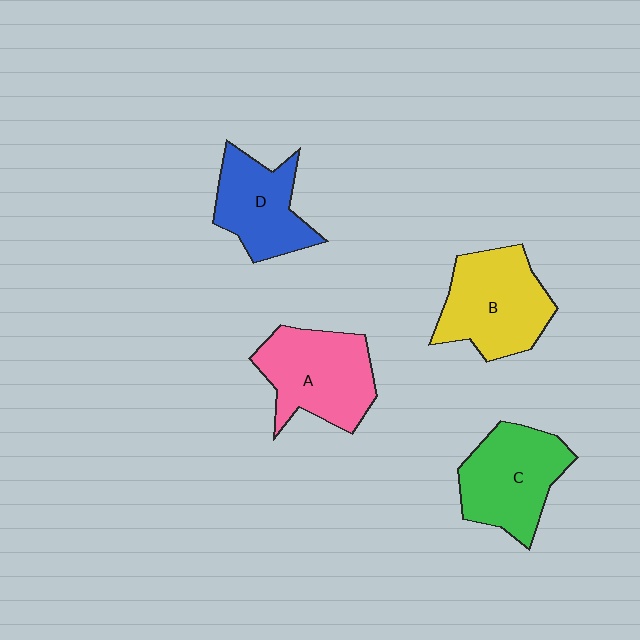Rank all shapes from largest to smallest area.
From largest to smallest: B (yellow), A (pink), C (green), D (blue).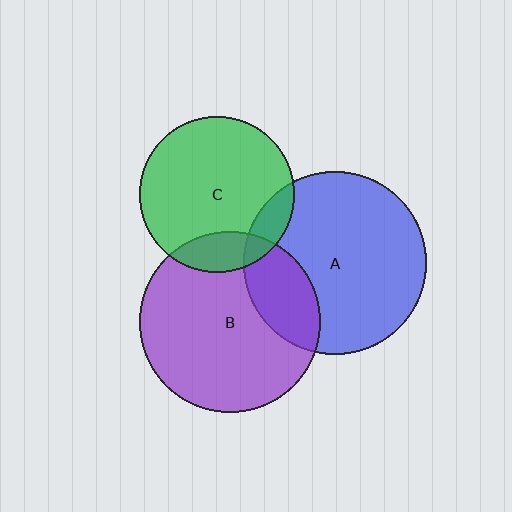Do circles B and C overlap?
Yes.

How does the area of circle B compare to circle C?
Approximately 1.4 times.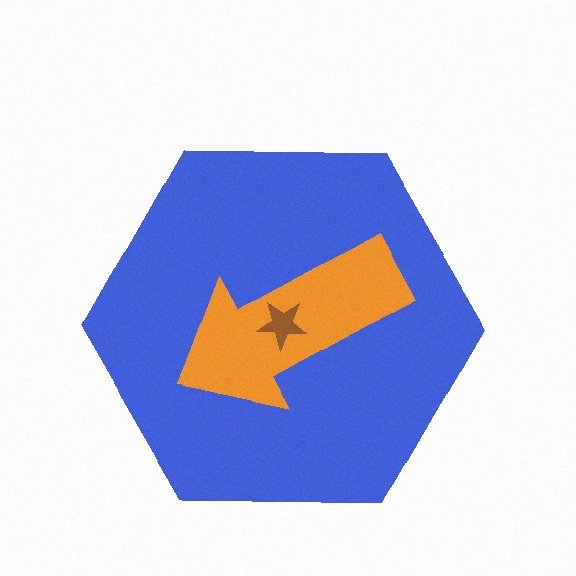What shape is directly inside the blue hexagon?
The orange arrow.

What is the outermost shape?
The blue hexagon.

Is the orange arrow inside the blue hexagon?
Yes.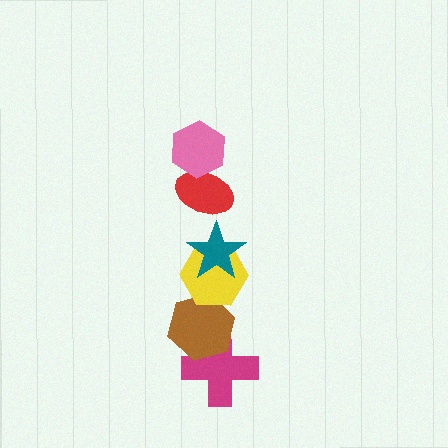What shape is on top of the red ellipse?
The pink hexagon is on top of the red ellipse.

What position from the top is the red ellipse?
The red ellipse is 2nd from the top.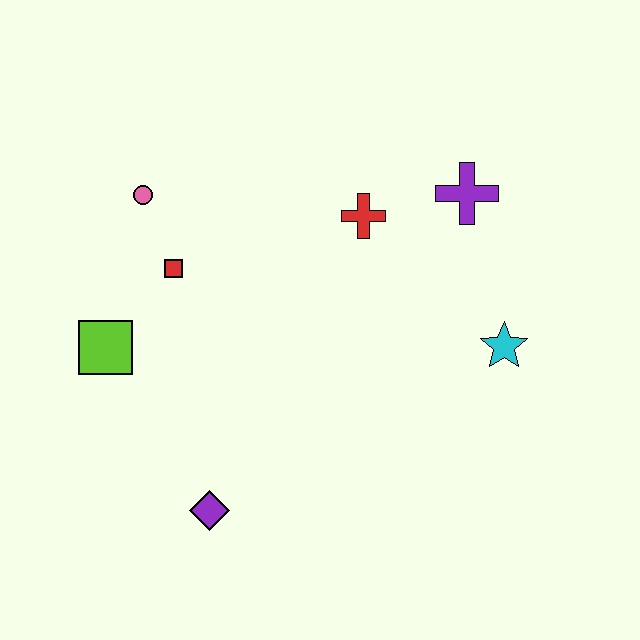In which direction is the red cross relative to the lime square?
The red cross is to the right of the lime square.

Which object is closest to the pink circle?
The red square is closest to the pink circle.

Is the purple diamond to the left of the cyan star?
Yes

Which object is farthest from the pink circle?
The cyan star is farthest from the pink circle.